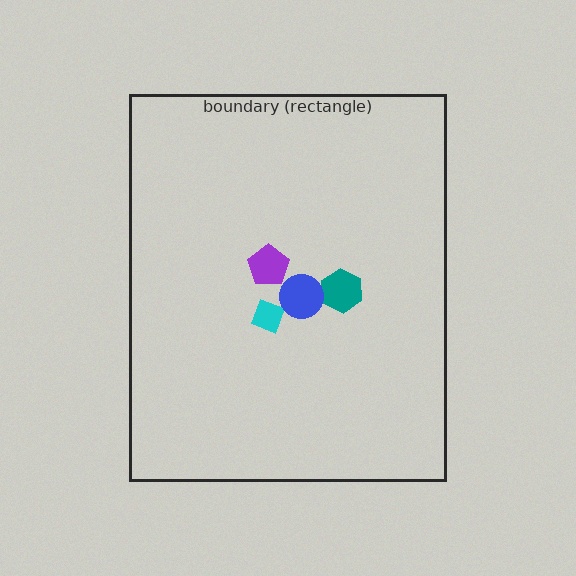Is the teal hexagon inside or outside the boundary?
Inside.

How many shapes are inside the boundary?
4 inside, 0 outside.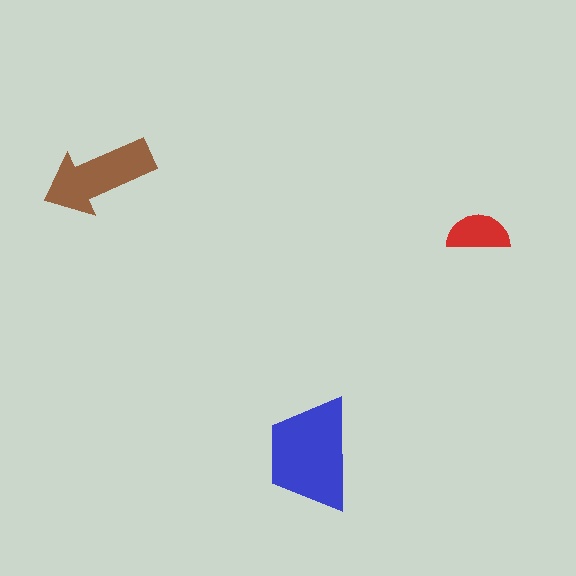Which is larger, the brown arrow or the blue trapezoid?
The blue trapezoid.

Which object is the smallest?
The red semicircle.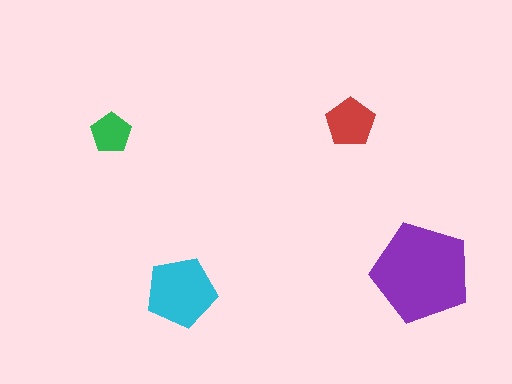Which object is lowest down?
The cyan pentagon is bottommost.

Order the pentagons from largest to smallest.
the purple one, the cyan one, the red one, the green one.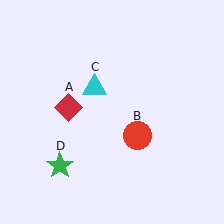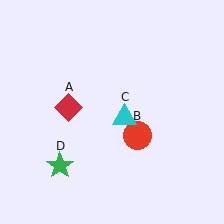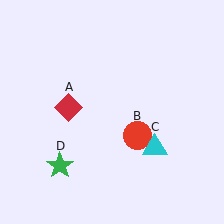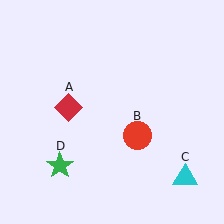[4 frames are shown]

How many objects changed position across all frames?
1 object changed position: cyan triangle (object C).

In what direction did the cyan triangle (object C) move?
The cyan triangle (object C) moved down and to the right.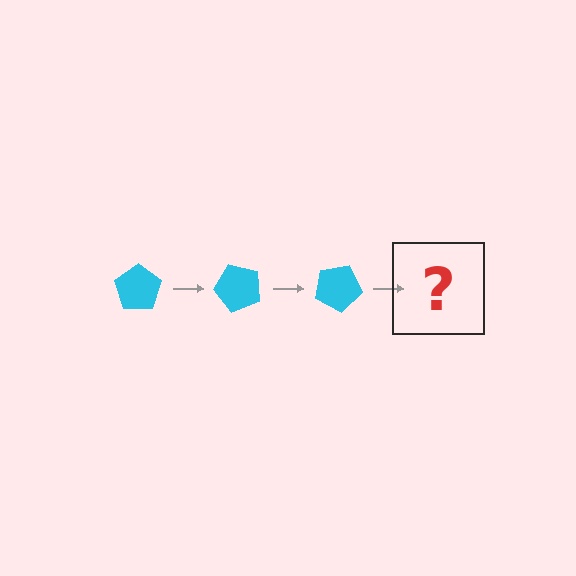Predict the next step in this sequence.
The next step is a cyan pentagon rotated 150 degrees.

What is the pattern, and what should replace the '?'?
The pattern is that the pentagon rotates 50 degrees each step. The '?' should be a cyan pentagon rotated 150 degrees.